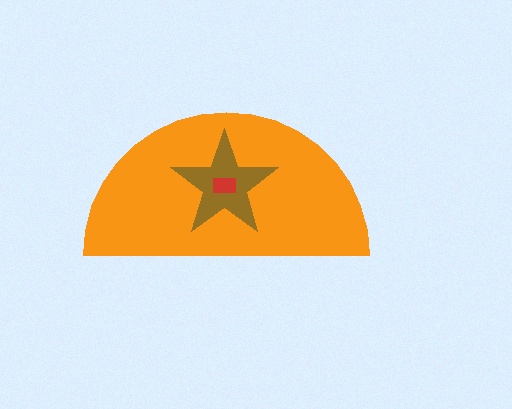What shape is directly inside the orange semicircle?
The brown star.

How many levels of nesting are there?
3.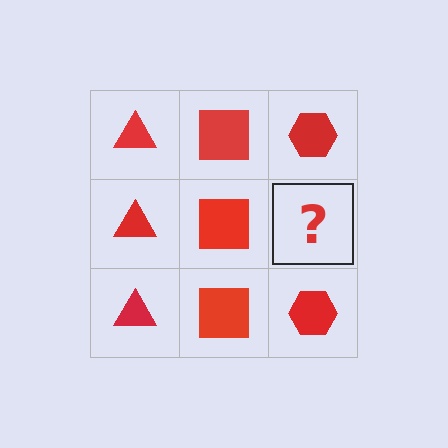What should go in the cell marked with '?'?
The missing cell should contain a red hexagon.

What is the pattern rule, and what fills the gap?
The rule is that each column has a consistent shape. The gap should be filled with a red hexagon.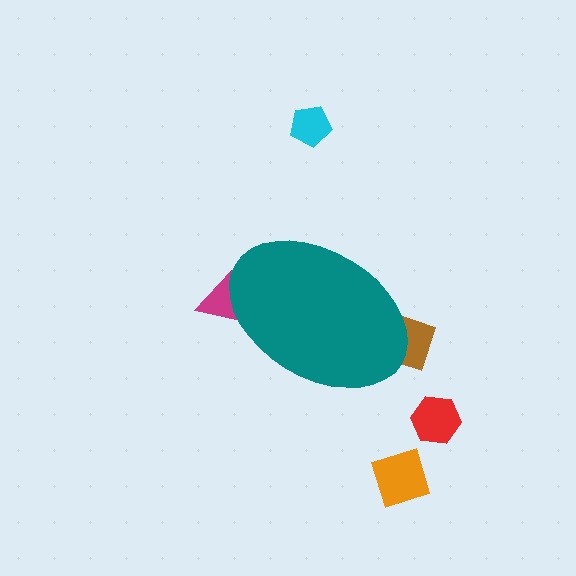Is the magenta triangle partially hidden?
Yes, the magenta triangle is partially hidden behind the teal ellipse.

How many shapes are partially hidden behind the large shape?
2 shapes are partially hidden.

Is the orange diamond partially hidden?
No, the orange diamond is fully visible.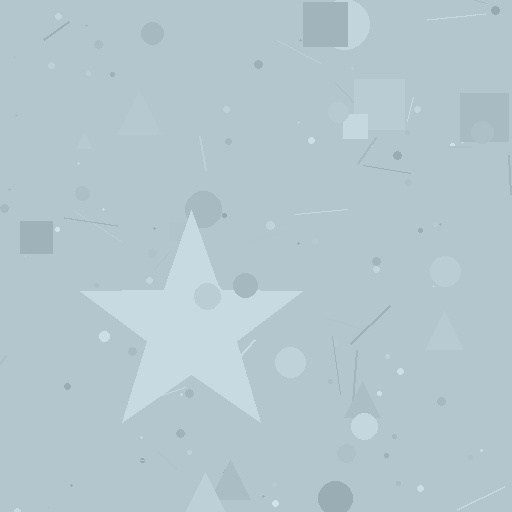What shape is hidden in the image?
A star is hidden in the image.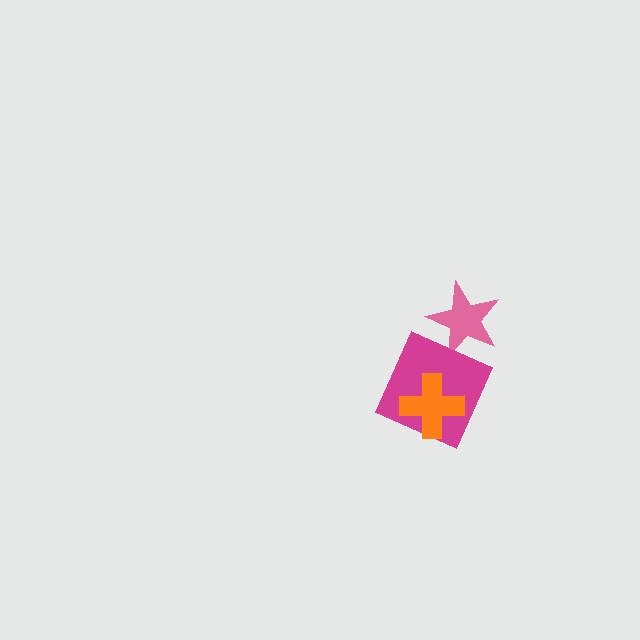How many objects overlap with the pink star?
0 objects overlap with the pink star.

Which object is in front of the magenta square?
The orange cross is in front of the magenta square.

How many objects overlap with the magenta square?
1 object overlaps with the magenta square.